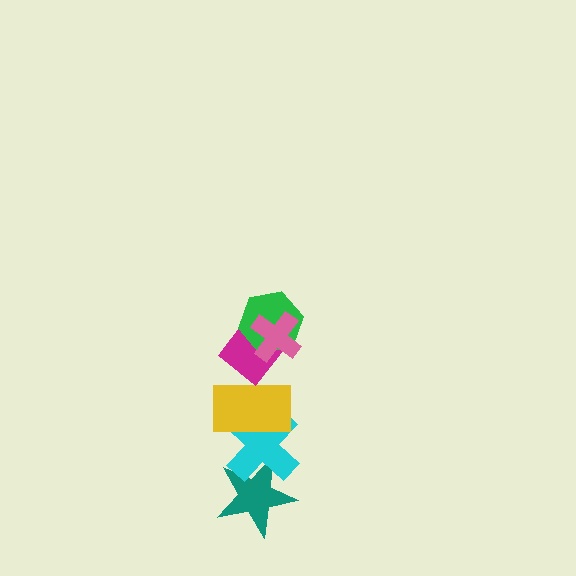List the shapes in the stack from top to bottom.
From top to bottom: the pink cross, the green hexagon, the magenta diamond, the yellow rectangle, the cyan cross, the teal star.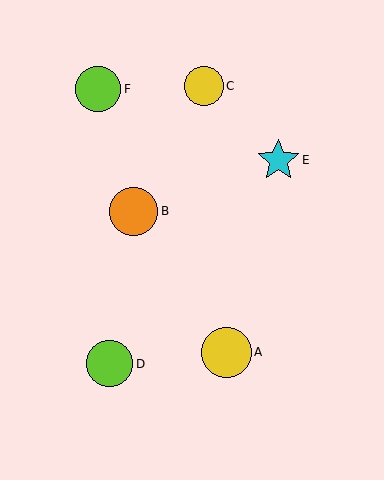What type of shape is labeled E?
Shape E is a cyan star.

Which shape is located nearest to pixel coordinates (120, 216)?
The orange circle (labeled B) at (134, 211) is nearest to that location.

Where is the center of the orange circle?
The center of the orange circle is at (134, 211).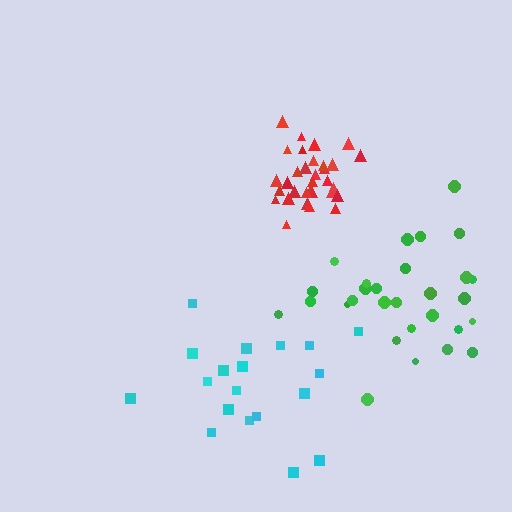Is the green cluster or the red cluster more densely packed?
Red.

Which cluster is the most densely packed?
Red.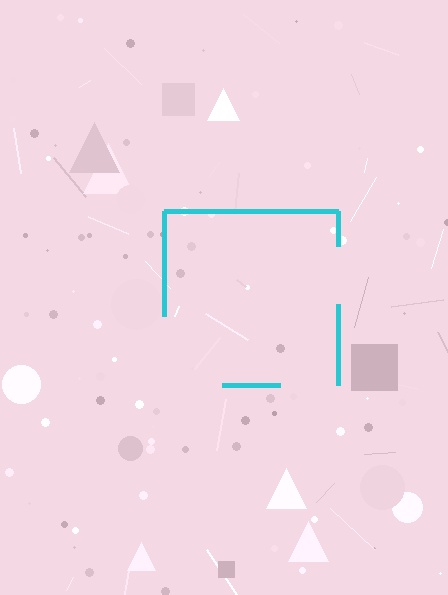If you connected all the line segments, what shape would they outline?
They would outline a square.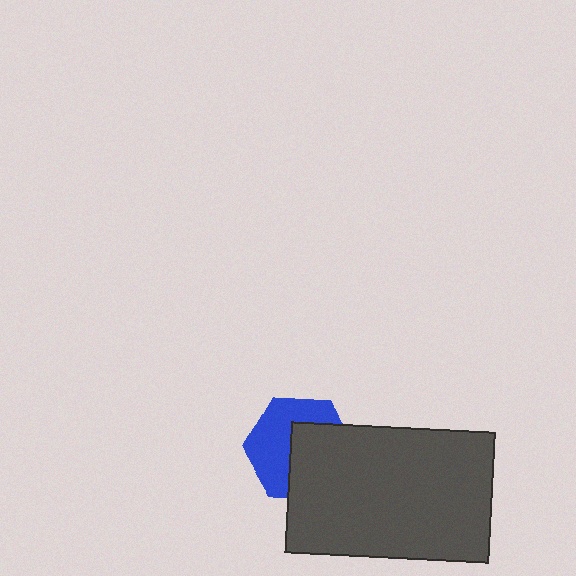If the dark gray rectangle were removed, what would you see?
You would see the complete blue hexagon.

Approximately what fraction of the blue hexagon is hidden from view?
Roughly 49% of the blue hexagon is hidden behind the dark gray rectangle.